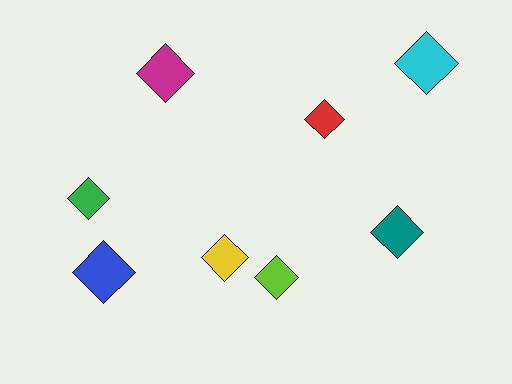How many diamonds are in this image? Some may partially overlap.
There are 8 diamonds.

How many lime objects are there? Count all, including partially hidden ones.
There is 1 lime object.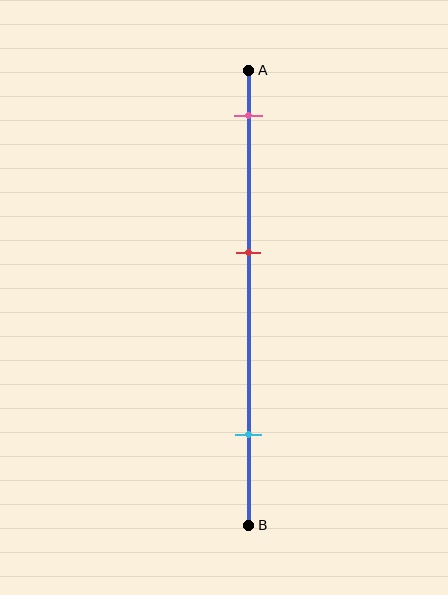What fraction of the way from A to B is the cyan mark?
The cyan mark is approximately 80% (0.8) of the way from A to B.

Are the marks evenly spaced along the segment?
Yes, the marks are approximately evenly spaced.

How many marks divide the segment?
There are 3 marks dividing the segment.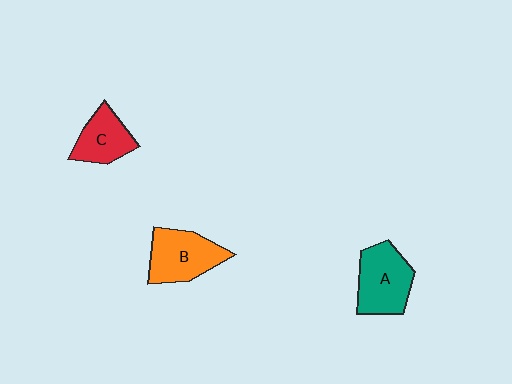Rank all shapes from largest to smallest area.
From largest to smallest: A (teal), B (orange), C (red).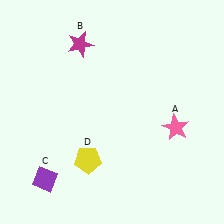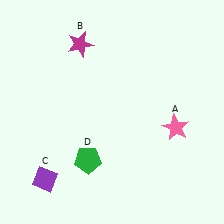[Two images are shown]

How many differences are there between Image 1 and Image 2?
There is 1 difference between the two images.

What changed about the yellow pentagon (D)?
In Image 1, D is yellow. In Image 2, it changed to green.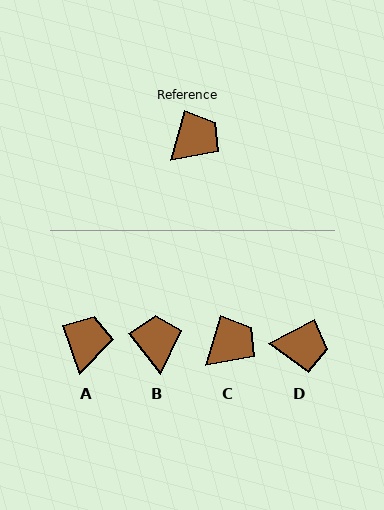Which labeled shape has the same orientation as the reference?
C.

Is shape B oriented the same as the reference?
No, it is off by about 54 degrees.